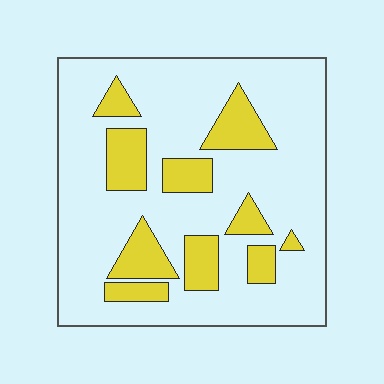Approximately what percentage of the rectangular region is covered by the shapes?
Approximately 20%.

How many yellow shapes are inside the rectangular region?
10.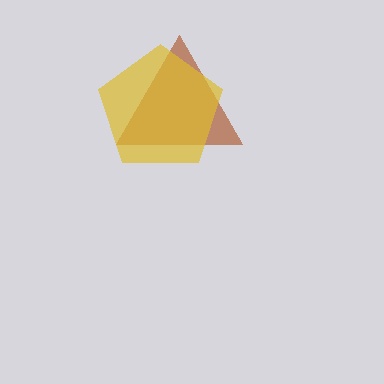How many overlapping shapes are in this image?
There are 2 overlapping shapes in the image.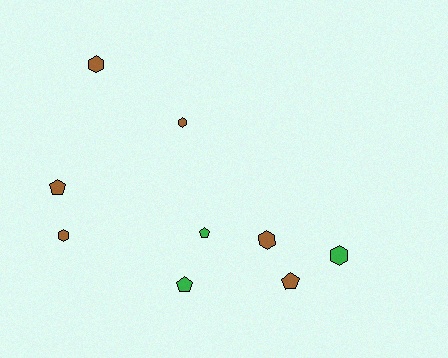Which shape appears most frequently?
Hexagon, with 5 objects.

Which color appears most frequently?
Brown, with 6 objects.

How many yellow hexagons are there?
There are no yellow hexagons.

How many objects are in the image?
There are 9 objects.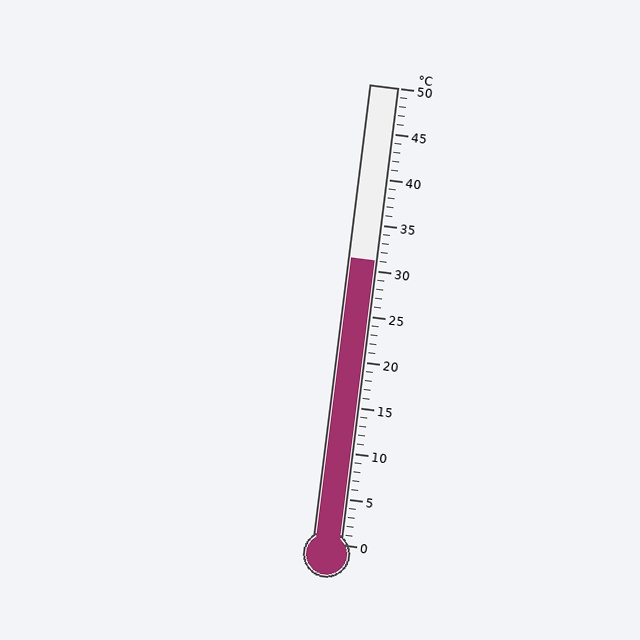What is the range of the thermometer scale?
The thermometer scale ranges from 0°C to 50°C.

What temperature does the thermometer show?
The thermometer shows approximately 31°C.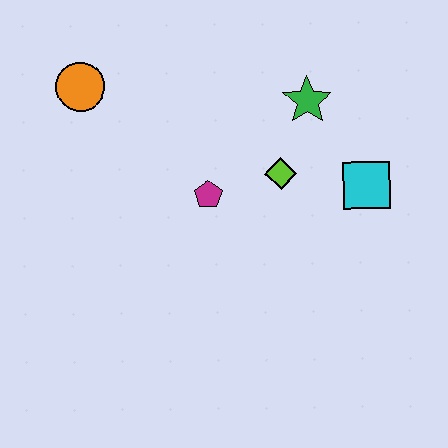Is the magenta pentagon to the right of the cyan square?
No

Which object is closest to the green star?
The lime diamond is closest to the green star.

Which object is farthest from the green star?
The orange circle is farthest from the green star.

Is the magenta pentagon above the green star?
No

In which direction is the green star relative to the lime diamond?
The green star is above the lime diamond.